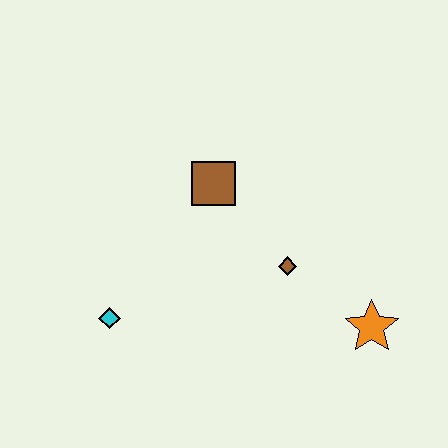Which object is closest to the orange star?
The brown diamond is closest to the orange star.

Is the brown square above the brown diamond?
Yes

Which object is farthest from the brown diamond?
The cyan diamond is farthest from the brown diamond.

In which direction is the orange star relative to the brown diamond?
The orange star is to the right of the brown diamond.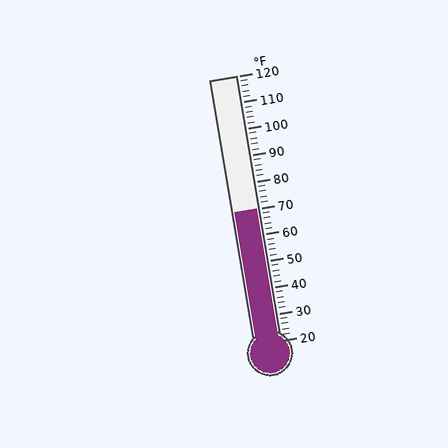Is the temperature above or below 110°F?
The temperature is below 110°F.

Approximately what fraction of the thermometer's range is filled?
The thermometer is filled to approximately 50% of its range.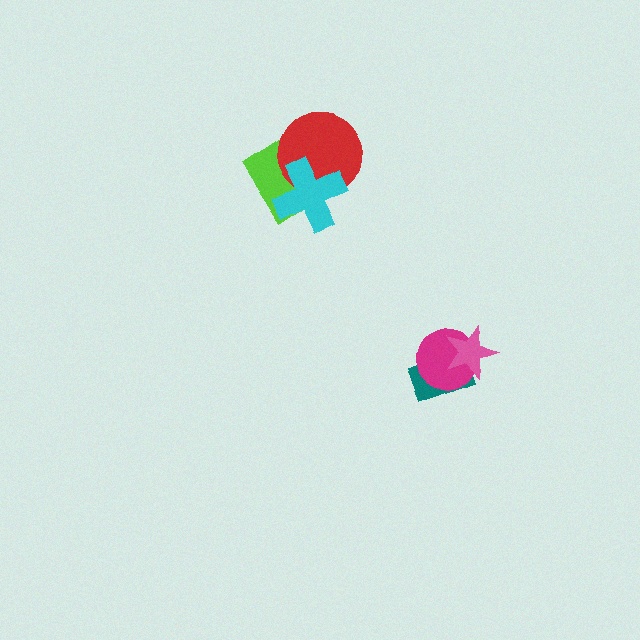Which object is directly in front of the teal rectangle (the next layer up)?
The magenta circle is directly in front of the teal rectangle.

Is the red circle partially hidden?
Yes, it is partially covered by another shape.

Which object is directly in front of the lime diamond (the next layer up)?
The red circle is directly in front of the lime diamond.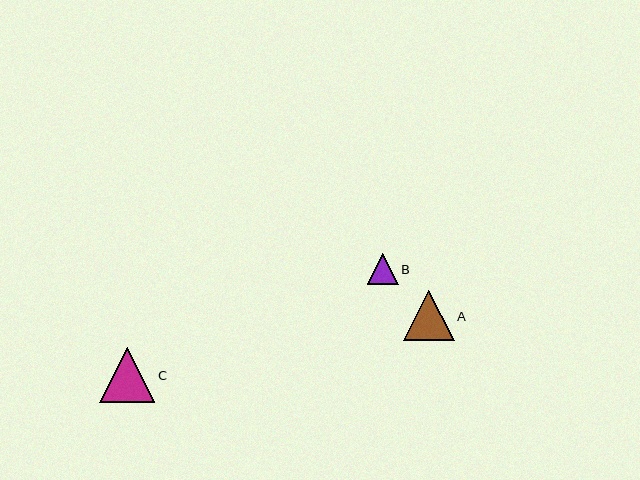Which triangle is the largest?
Triangle C is the largest with a size of approximately 55 pixels.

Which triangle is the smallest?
Triangle B is the smallest with a size of approximately 31 pixels.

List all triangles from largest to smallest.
From largest to smallest: C, A, B.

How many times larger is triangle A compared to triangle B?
Triangle A is approximately 1.6 times the size of triangle B.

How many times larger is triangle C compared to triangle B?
Triangle C is approximately 1.8 times the size of triangle B.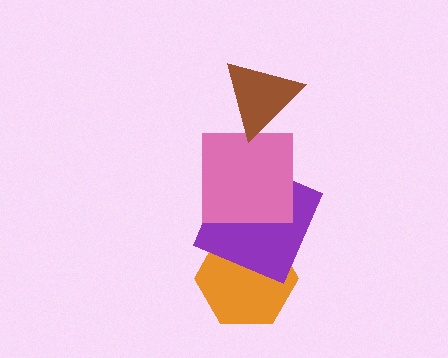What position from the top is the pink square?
The pink square is 2nd from the top.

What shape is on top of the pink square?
The brown triangle is on top of the pink square.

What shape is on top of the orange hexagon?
The purple square is on top of the orange hexagon.